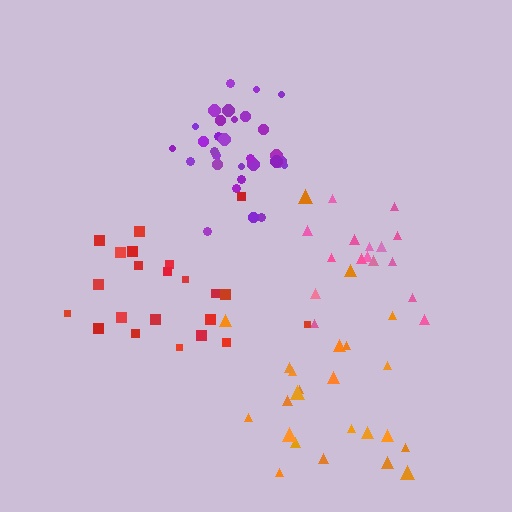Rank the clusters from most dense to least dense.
purple, pink, red, orange.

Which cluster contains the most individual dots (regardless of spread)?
Purple (31).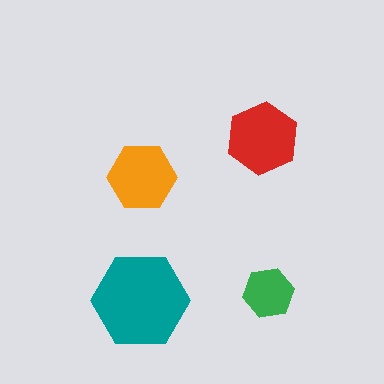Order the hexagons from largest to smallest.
the teal one, the red one, the orange one, the green one.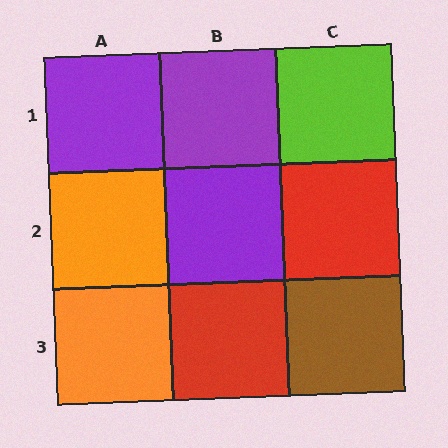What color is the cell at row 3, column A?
Orange.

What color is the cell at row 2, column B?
Purple.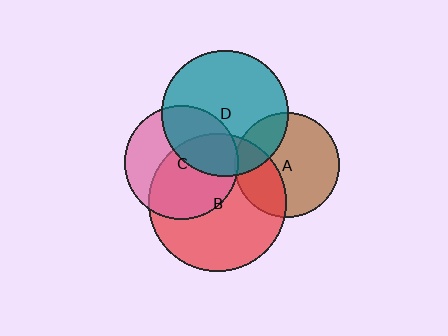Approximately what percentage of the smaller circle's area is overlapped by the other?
Approximately 55%.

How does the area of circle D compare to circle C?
Approximately 1.2 times.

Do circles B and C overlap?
Yes.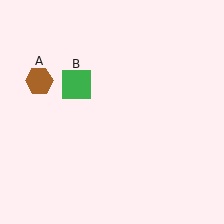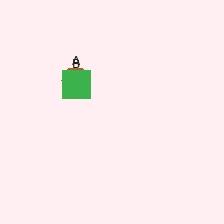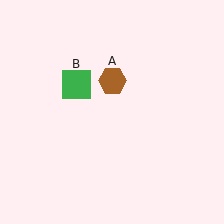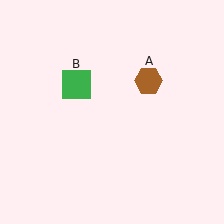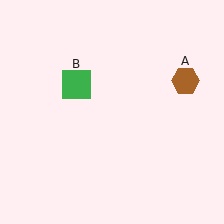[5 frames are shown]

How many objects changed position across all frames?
1 object changed position: brown hexagon (object A).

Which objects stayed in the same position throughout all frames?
Green square (object B) remained stationary.